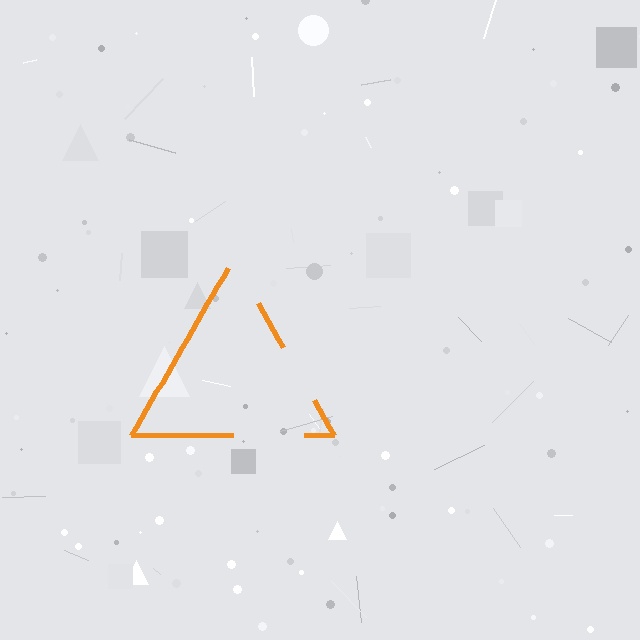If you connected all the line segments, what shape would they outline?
They would outline a triangle.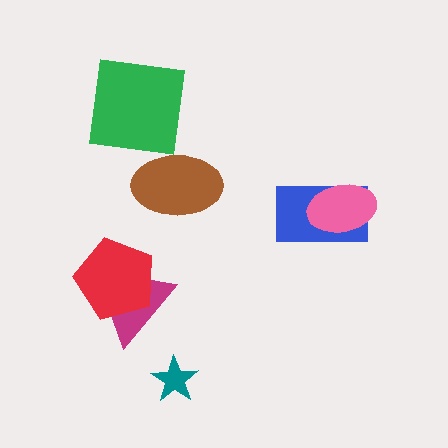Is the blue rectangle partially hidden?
Yes, it is partially covered by another shape.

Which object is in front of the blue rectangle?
The pink ellipse is in front of the blue rectangle.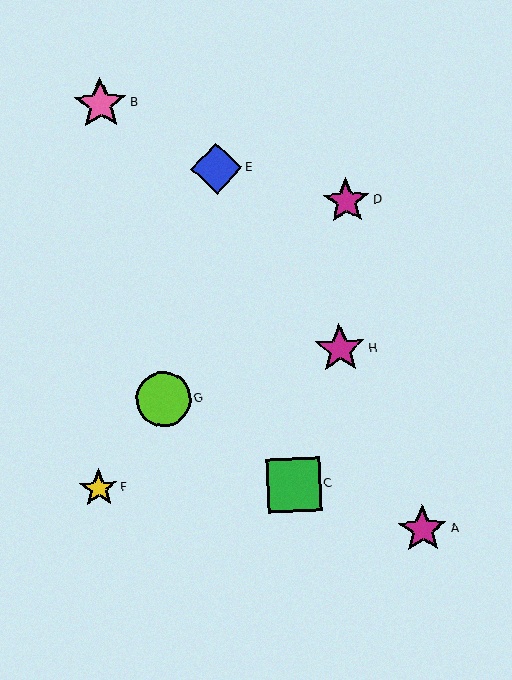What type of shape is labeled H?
Shape H is a magenta star.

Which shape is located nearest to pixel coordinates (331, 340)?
The magenta star (labeled H) at (340, 349) is nearest to that location.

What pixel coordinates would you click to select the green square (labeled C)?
Click at (294, 485) to select the green square C.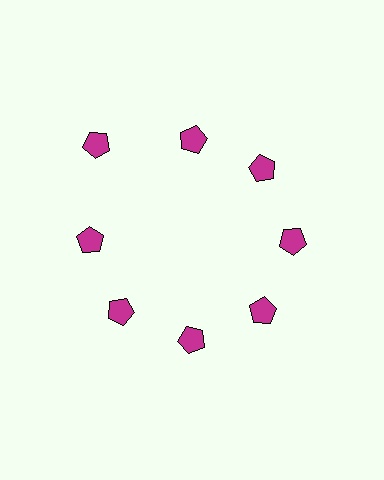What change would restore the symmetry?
The symmetry would be restored by moving it inward, back onto the ring so that all 8 pentagons sit at equal angles and equal distance from the center.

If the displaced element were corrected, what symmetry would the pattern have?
It would have 8-fold rotational symmetry — the pattern would map onto itself every 45 degrees.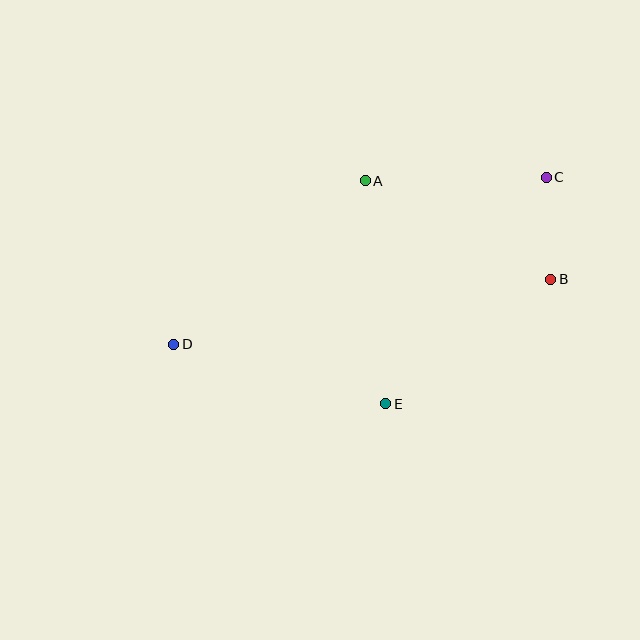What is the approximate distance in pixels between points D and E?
The distance between D and E is approximately 220 pixels.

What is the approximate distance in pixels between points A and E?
The distance between A and E is approximately 224 pixels.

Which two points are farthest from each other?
Points C and D are farthest from each other.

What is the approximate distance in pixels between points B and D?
The distance between B and D is approximately 383 pixels.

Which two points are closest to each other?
Points B and C are closest to each other.